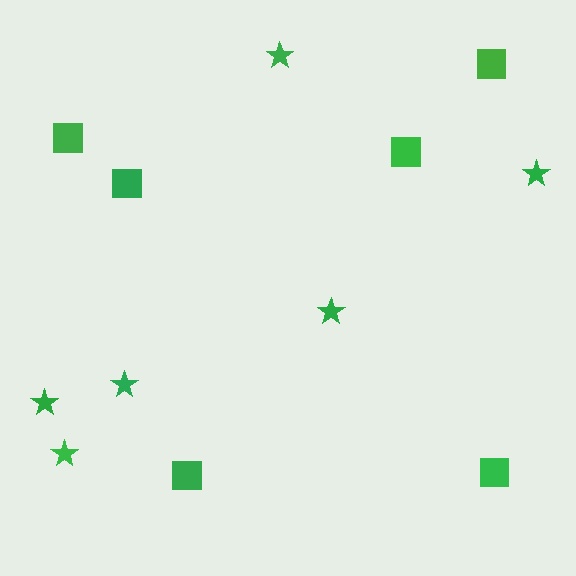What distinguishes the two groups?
There are 2 groups: one group of squares (6) and one group of stars (6).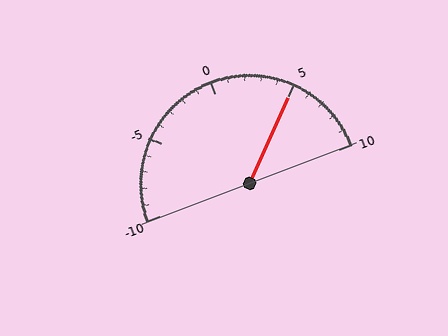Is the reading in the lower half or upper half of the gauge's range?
The reading is in the upper half of the range (-10 to 10).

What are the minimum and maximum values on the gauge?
The gauge ranges from -10 to 10.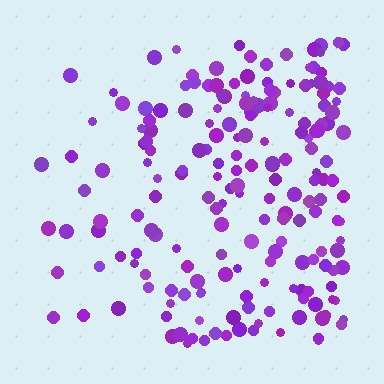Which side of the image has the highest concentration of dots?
The right.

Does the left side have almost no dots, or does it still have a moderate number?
Still a moderate number, just noticeably fewer than the right.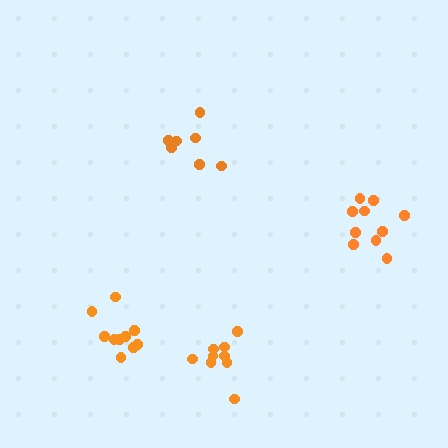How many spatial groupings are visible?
There are 4 spatial groupings.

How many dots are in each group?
Group 1: 7 dots, Group 2: 10 dots, Group 3: 9 dots, Group 4: 10 dots (36 total).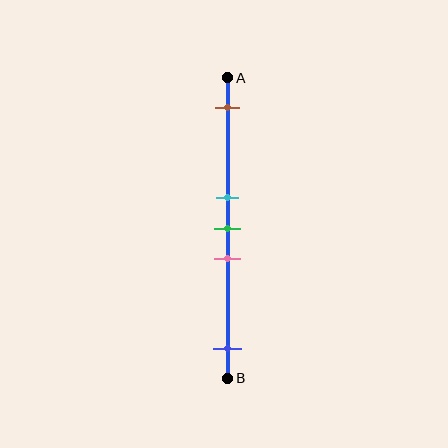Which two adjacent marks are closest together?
The cyan and green marks are the closest adjacent pair.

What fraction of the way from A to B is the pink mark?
The pink mark is approximately 60% (0.6) of the way from A to B.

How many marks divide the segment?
There are 5 marks dividing the segment.